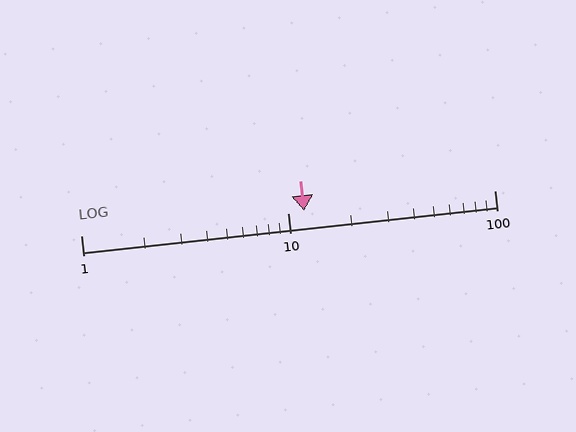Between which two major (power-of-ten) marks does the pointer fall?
The pointer is between 10 and 100.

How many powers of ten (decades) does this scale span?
The scale spans 2 decades, from 1 to 100.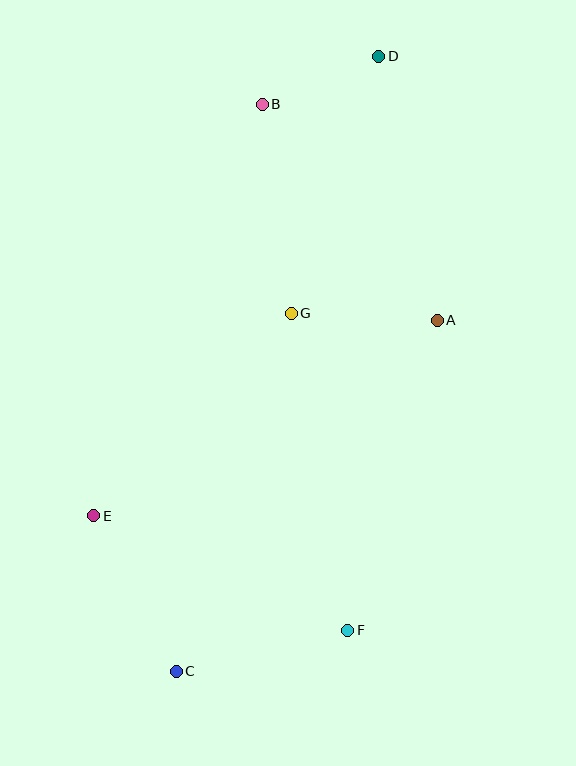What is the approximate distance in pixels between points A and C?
The distance between A and C is approximately 438 pixels.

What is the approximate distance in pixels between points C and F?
The distance between C and F is approximately 177 pixels.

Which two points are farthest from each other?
Points C and D are farthest from each other.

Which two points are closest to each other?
Points B and D are closest to each other.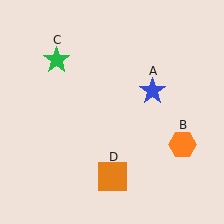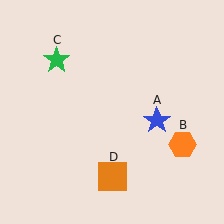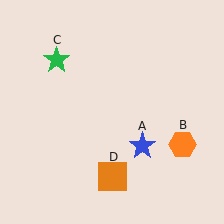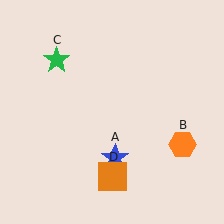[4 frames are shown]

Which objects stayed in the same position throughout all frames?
Orange hexagon (object B) and green star (object C) and orange square (object D) remained stationary.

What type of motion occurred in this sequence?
The blue star (object A) rotated clockwise around the center of the scene.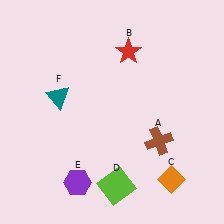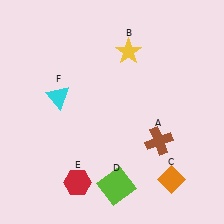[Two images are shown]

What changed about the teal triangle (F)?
In Image 1, F is teal. In Image 2, it changed to cyan.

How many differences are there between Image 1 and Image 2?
There are 3 differences between the two images.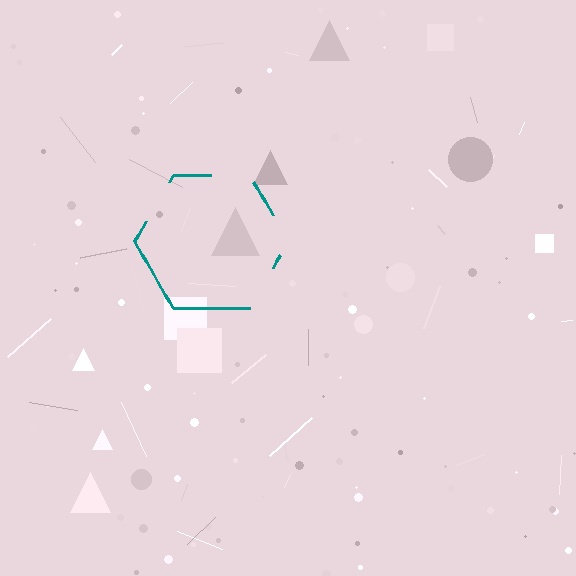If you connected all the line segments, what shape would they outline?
They would outline a hexagon.